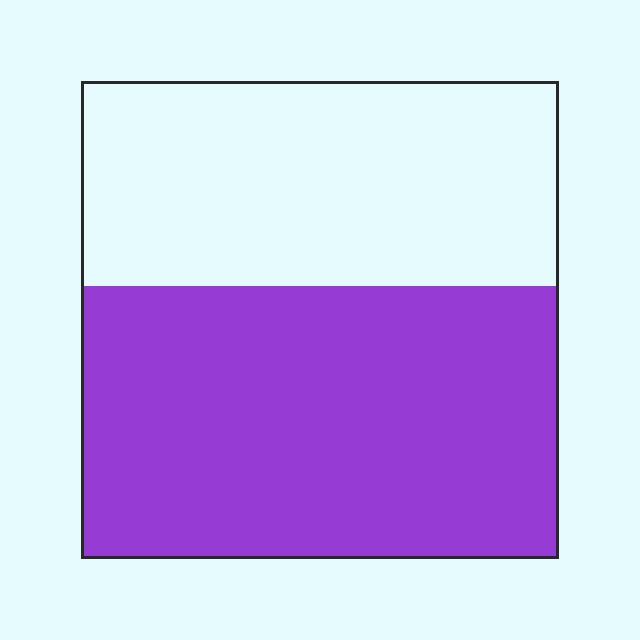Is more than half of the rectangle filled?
Yes.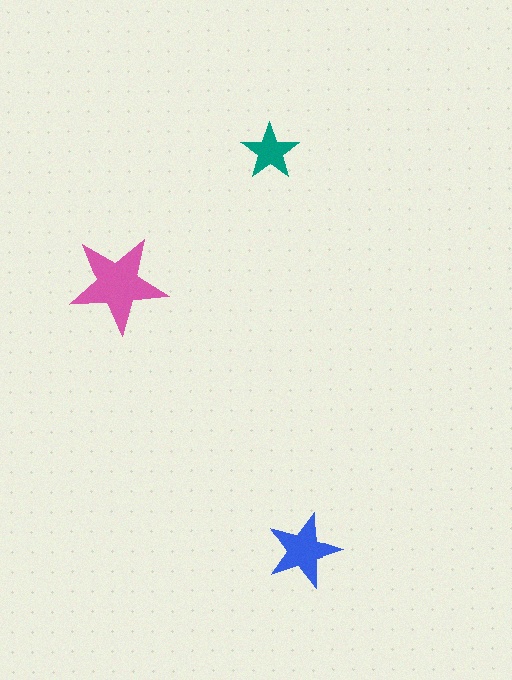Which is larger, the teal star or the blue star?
The blue one.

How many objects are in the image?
There are 3 objects in the image.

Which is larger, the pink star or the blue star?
The pink one.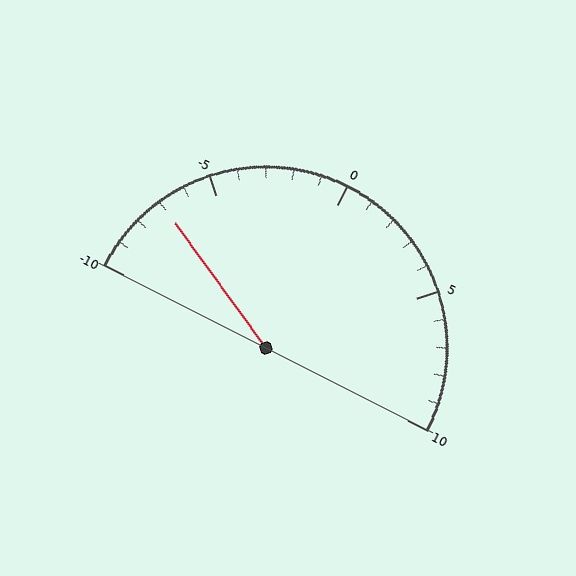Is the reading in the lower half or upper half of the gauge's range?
The reading is in the lower half of the range (-10 to 10).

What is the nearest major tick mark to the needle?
The nearest major tick mark is -5.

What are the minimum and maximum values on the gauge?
The gauge ranges from -10 to 10.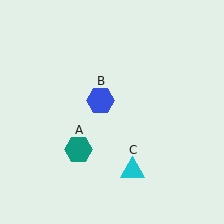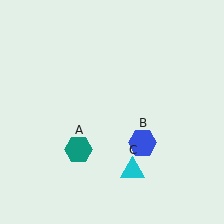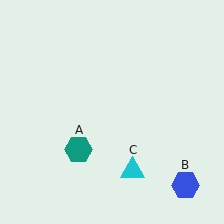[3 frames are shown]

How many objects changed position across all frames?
1 object changed position: blue hexagon (object B).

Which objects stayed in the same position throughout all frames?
Teal hexagon (object A) and cyan triangle (object C) remained stationary.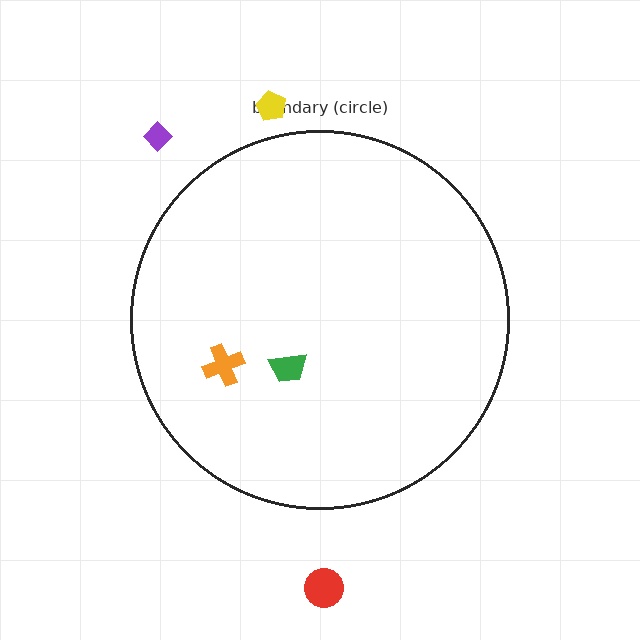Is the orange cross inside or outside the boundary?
Inside.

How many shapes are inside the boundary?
2 inside, 3 outside.